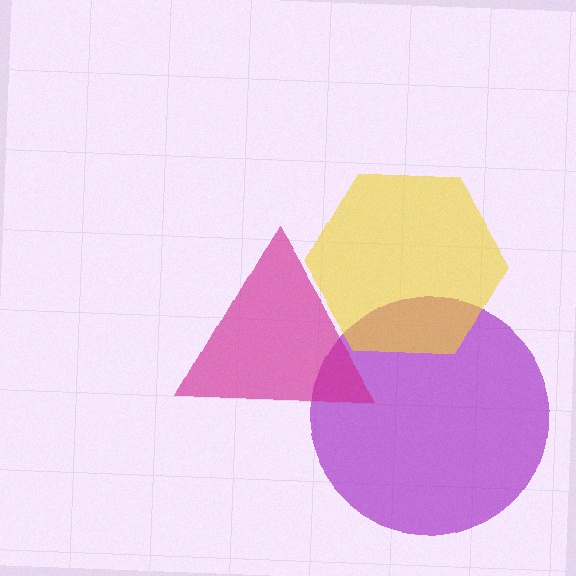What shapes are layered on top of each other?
The layered shapes are: a purple circle, a yellow hexagon, a magenta triangle.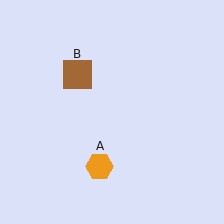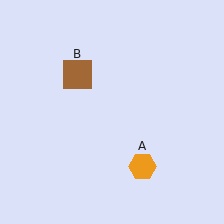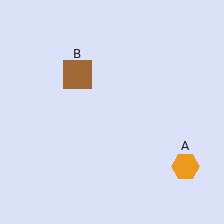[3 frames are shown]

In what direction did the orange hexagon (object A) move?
The orange hexagon (object A) moved right.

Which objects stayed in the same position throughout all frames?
Brown square (object B) remained stationary.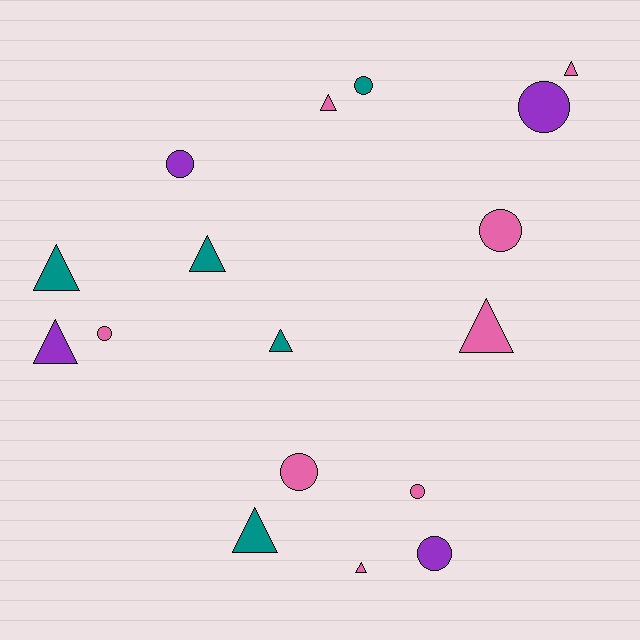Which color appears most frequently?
Pink, with 8 objects.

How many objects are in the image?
There are 17 objects.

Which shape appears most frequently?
Triangle, with 9 objects.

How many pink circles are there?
There are 4 pink circles.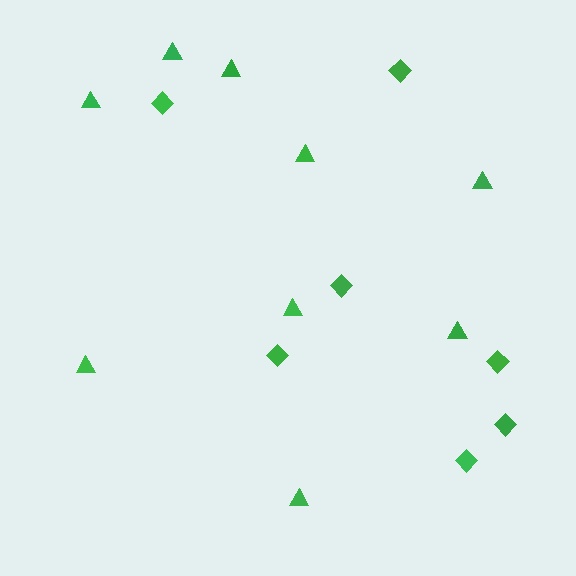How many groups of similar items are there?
There are 2 groups: one group of triangles (9) and one group of diamonds (7).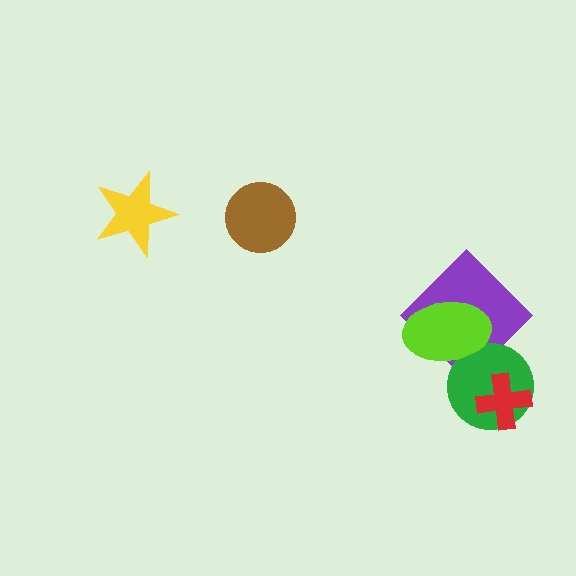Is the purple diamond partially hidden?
Yes, it is partially covered by another shape.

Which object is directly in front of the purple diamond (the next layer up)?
The green circle is directly in front of the purple diamond.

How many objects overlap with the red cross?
1 object overlaps with the red cross.